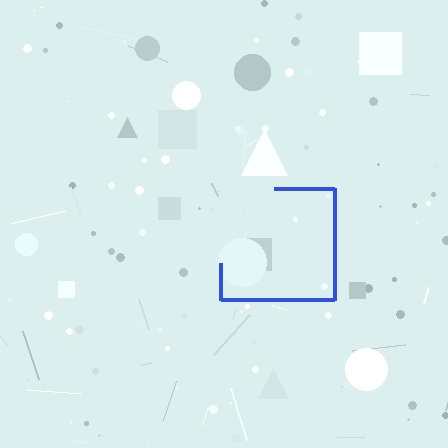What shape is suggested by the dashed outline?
The dashed outline suggests a square.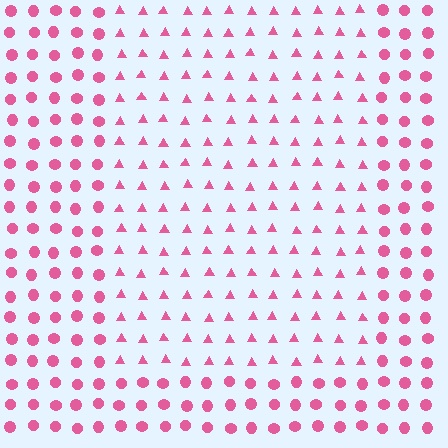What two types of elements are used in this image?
The image uses triangles inside the rectangle region and circles outside it.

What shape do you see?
I see a rectangle.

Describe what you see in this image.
The image is filled with small pink elements arranged in a uniform grid. A rectangle-shaped region contains triangles, while the surrounding area contains circles. The boundary is defined purely by the change in element shape.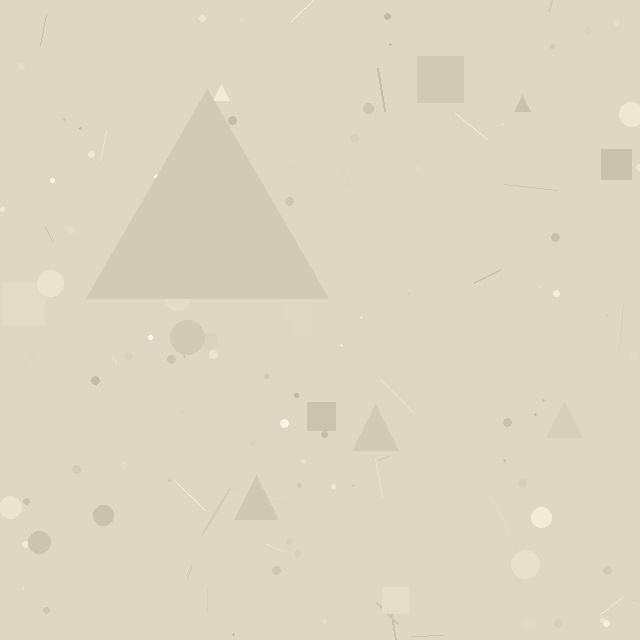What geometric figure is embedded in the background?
A triangle is embedded in the background.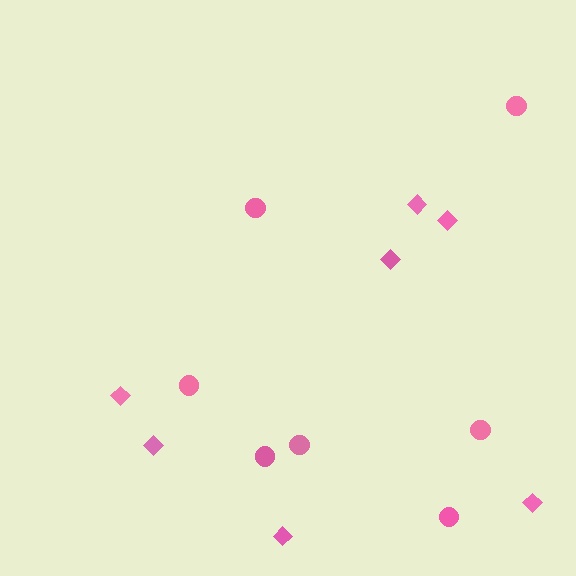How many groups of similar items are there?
There are 2 groups: one group of circles (7) and one group of diamonds (7).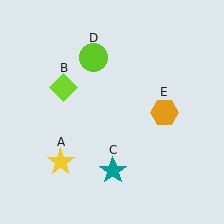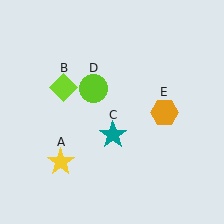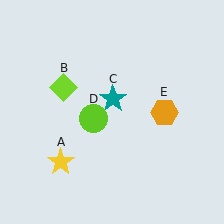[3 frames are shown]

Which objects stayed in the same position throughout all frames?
Yellow star (object A) and lime diamond (object B) and orange hexagon (object E) remained stationary.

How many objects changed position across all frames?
2 objects changed position: teal star (object C), lime circle (object D).